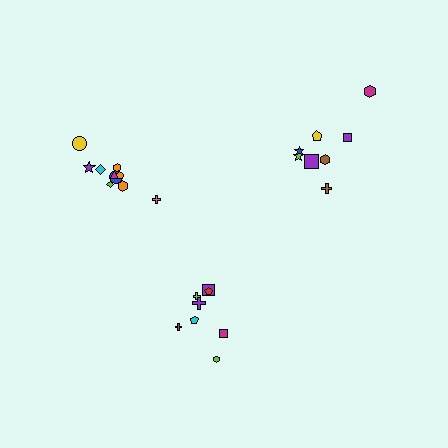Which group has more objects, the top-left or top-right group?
The top-left group.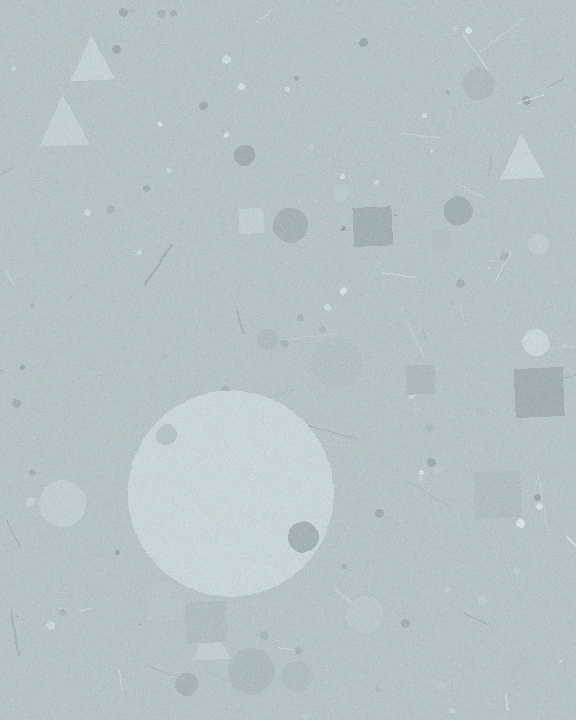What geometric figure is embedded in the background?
A circle is embedded in the background.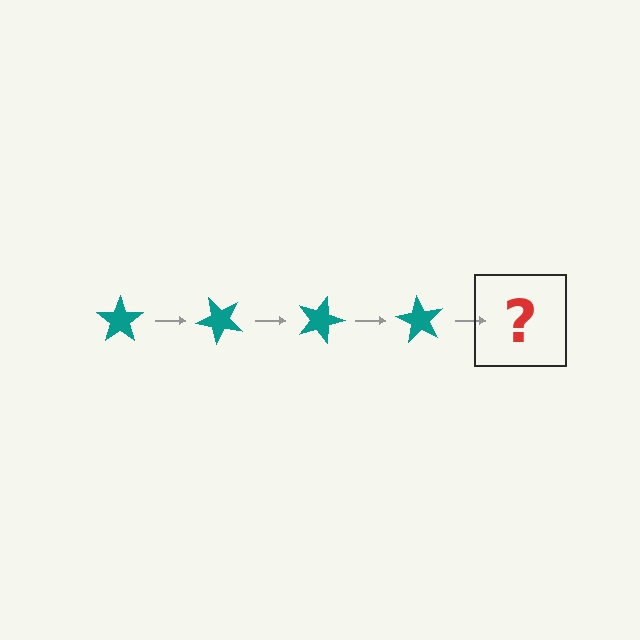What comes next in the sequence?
The next element should be a teal star rotated 180 degrees.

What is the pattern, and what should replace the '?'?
The pattern is that the star rotates 45 degrees each step. The '?' should be a teal star rotated 180 degrees.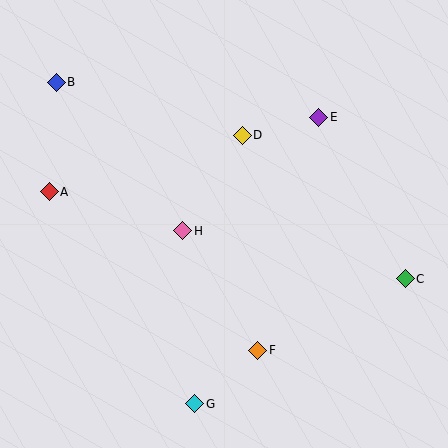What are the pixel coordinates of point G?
Point G is at (195, 404).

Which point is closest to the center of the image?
Point H at (183, 231) is closest to the center.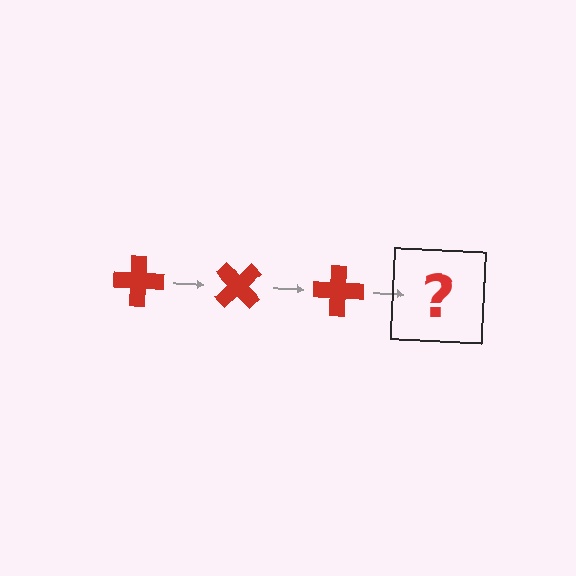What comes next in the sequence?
The next element should be a red cross rotated 135 degrees.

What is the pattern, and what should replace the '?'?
The pattern is that the cross rotates 45 degrees each step. The '?' should be a red cross rotated 135 degrees.